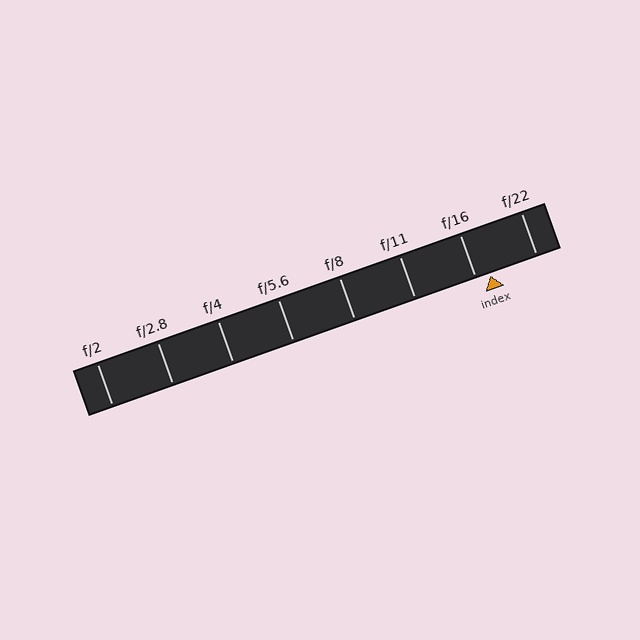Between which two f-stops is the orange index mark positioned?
The index mark is between f/16 and f/22.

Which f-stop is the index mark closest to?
The index mark is closest to f/16.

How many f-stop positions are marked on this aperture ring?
There are 8 f-stop positions marked.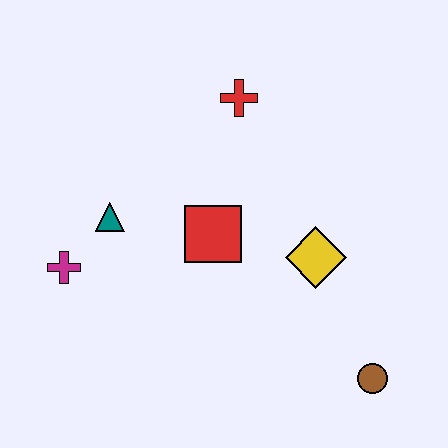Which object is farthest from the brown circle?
The magenta cross is farthest from the brown circle.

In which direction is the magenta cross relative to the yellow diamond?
The magenta cross is to the left of the yellow diamond.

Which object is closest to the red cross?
The red square is closest to the red cross.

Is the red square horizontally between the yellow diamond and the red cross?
No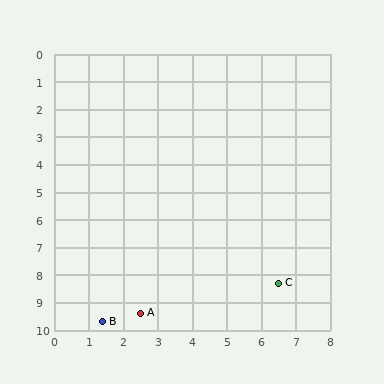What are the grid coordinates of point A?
Point A is at approximately (2.5, 9.4).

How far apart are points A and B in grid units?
Points A and B are about 1.1 grid units apart.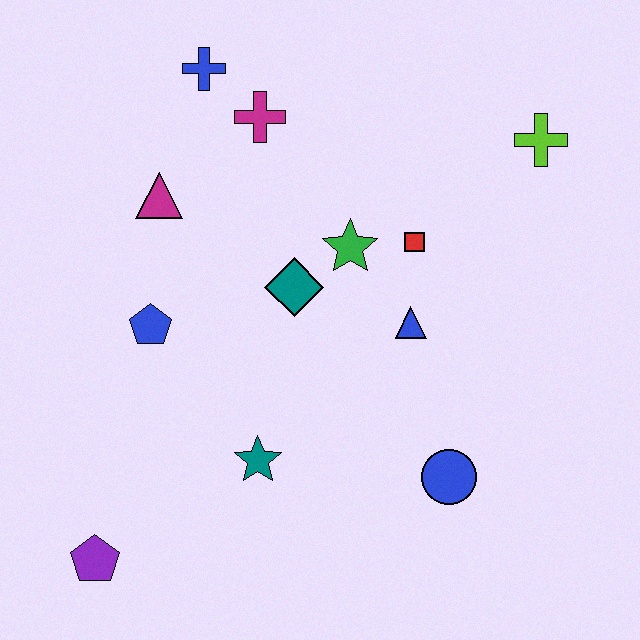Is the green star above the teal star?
Yes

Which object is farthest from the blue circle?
The blue cross is farthest from the blue circle.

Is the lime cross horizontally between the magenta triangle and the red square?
No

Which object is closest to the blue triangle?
The red square is closest to the blue triangle.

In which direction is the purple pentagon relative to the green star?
The purple pentagon is below the green star.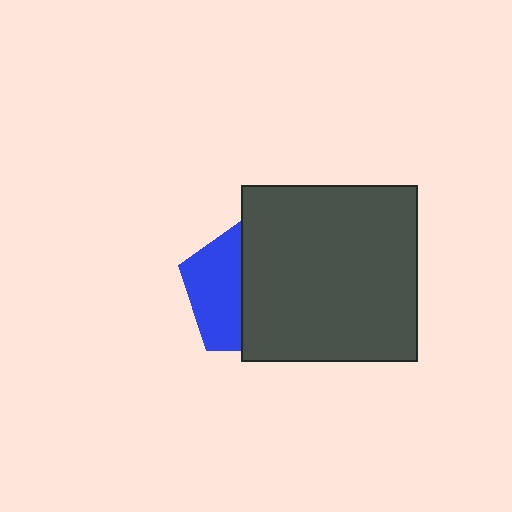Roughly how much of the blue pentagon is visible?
A small part of it is visible (roughly 41%).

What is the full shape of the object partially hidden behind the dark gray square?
The partially hidden object is a blue pentagon.